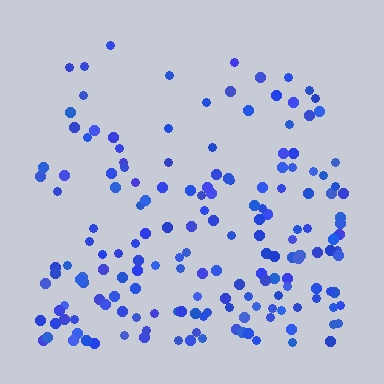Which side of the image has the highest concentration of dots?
The bottom.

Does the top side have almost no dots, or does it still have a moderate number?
Still a moderate number, just noticeably fewer than the bottom.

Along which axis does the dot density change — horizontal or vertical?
Vertical.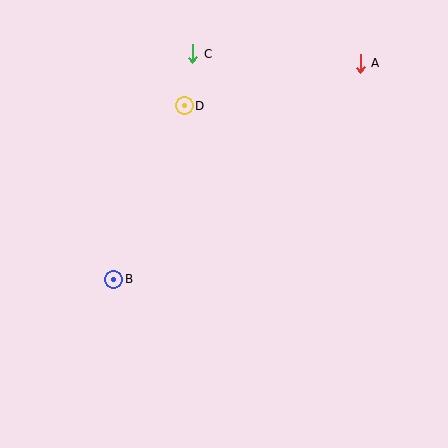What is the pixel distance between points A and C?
The distance between A and C is 168 pixels.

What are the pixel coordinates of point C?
Point C is at (193, 54).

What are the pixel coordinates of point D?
Point D is at (184, 106).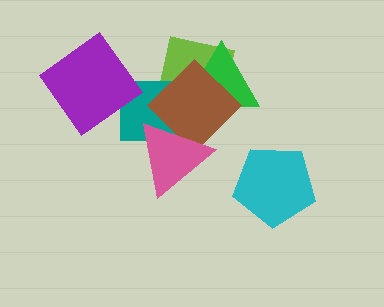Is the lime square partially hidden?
Yes, it is partially covered by another shape.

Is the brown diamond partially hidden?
Yes, it is partially covered by another shape.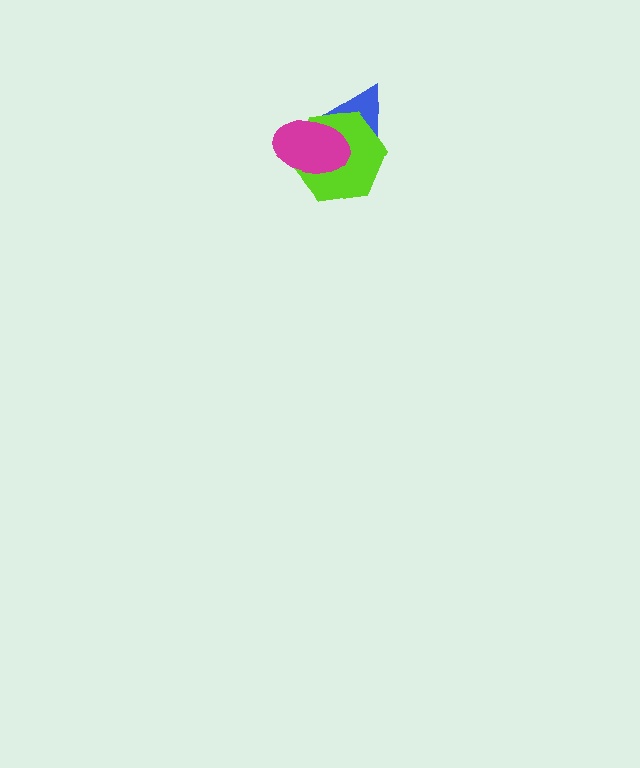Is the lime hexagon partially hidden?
Yes, it is partially covered by another shape.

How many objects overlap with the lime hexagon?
2 objects overlap with the lime hexagon.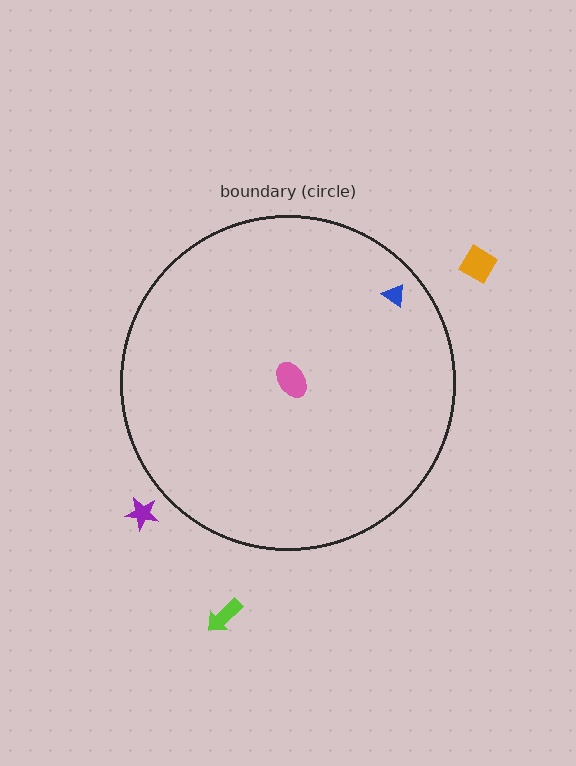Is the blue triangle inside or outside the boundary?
Inside.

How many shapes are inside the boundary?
2 inside, 3 outside.